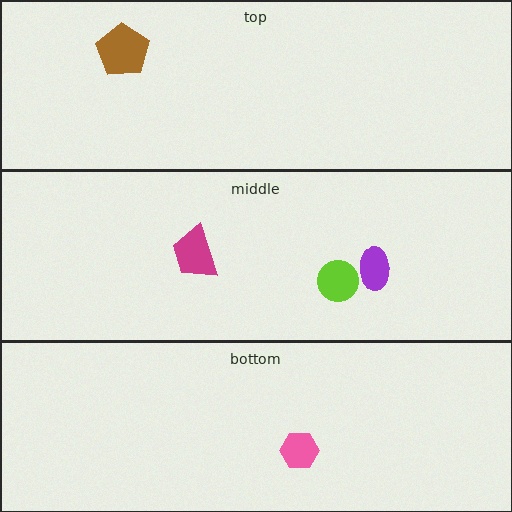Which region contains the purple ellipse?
The middle region.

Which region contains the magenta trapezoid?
The middle region.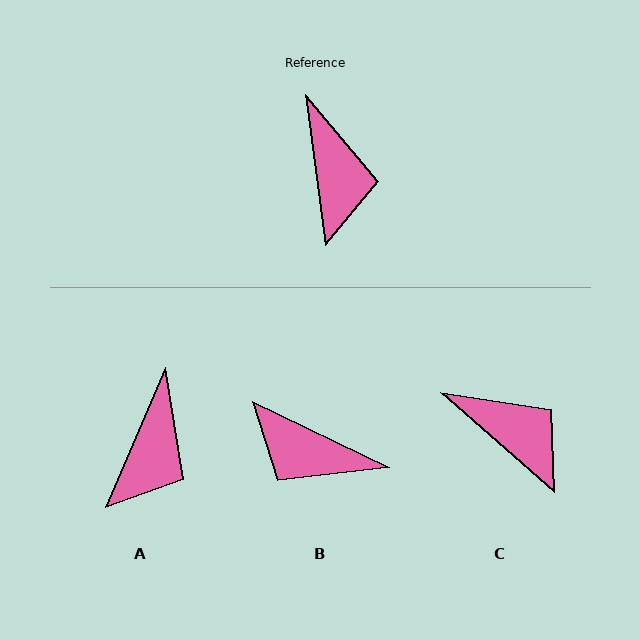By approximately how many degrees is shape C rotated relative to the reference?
Approximately 41 degrees counter-clockwise.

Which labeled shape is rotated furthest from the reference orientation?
B, about 123 degrees away.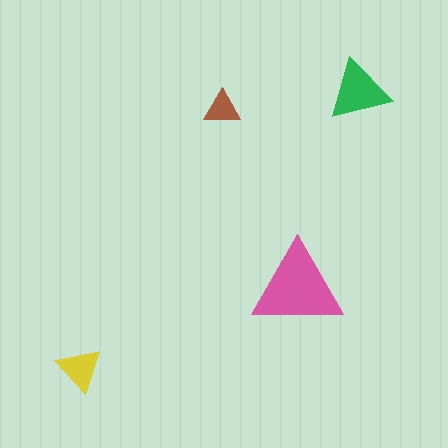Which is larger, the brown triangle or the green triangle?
The green one.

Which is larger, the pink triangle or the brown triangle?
The pink one.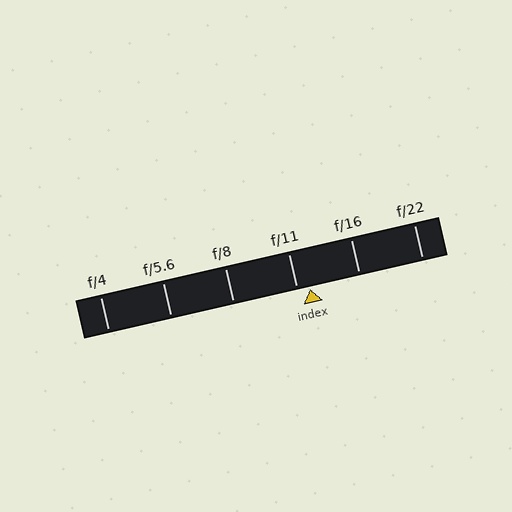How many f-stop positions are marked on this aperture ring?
There are 6 f-stop positions marked.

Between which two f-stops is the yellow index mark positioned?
The index mark is between f/11 and f/16.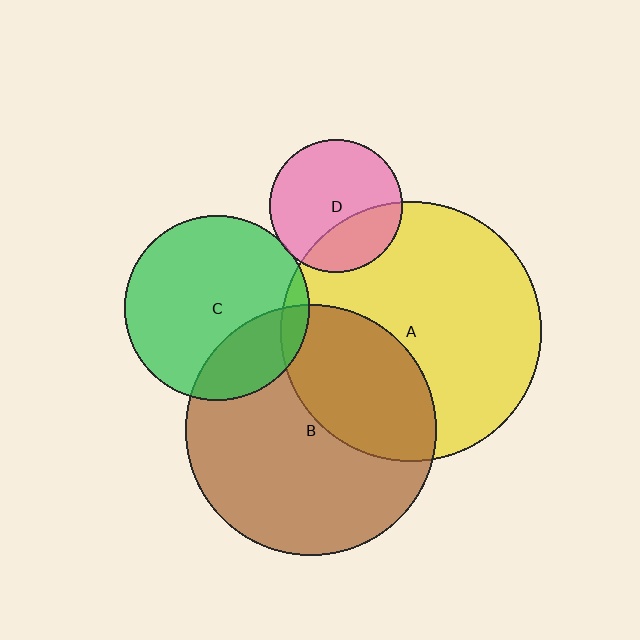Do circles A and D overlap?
Yes.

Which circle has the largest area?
Circle A (yellow).